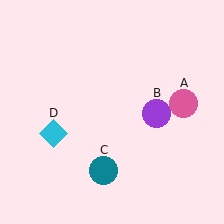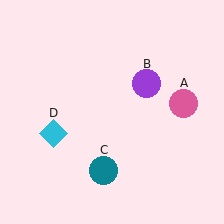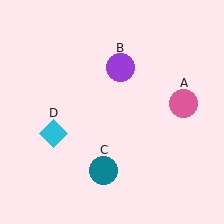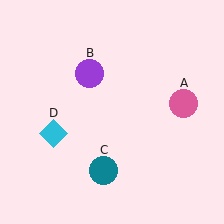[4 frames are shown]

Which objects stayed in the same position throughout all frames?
Pink circle (object A) and teal circle (object C) and cyan diamond (object D) remained stationary.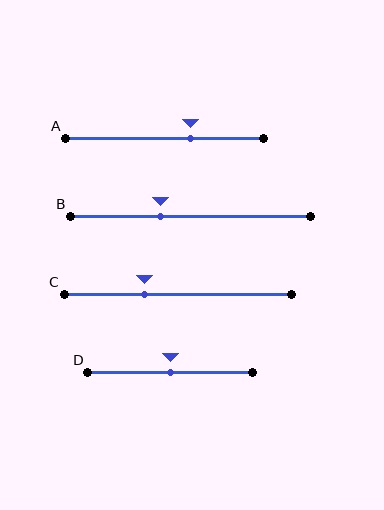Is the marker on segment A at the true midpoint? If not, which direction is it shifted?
No, the marker on segment A is shifted to the right by about 13% of the segment length.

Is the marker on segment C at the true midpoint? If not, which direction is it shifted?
No, the marker on segment C is shifted to the left by about 15% of the segment length.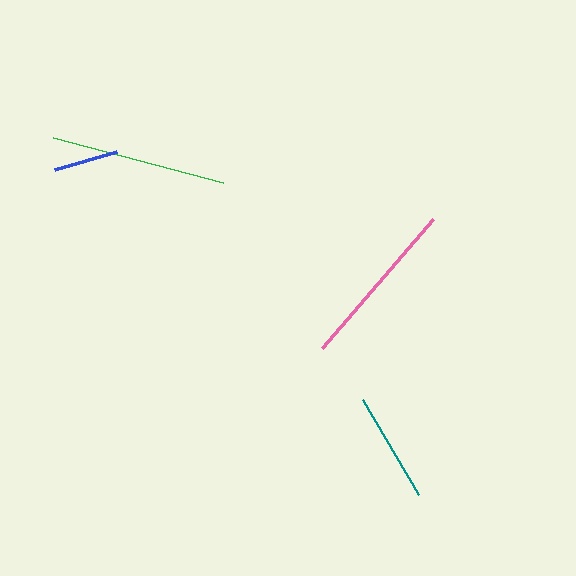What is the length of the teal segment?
The teal segment is approximately 110 pixels long.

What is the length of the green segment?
The green segment is approximately 176 pixels long.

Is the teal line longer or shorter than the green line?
The green line is longer than the teal line.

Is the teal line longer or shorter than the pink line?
The pink line is longer than the teal line.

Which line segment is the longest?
The green line is the longest at approximately 176 pixels.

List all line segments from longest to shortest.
From longest to shortest: green, pink, teal, blue.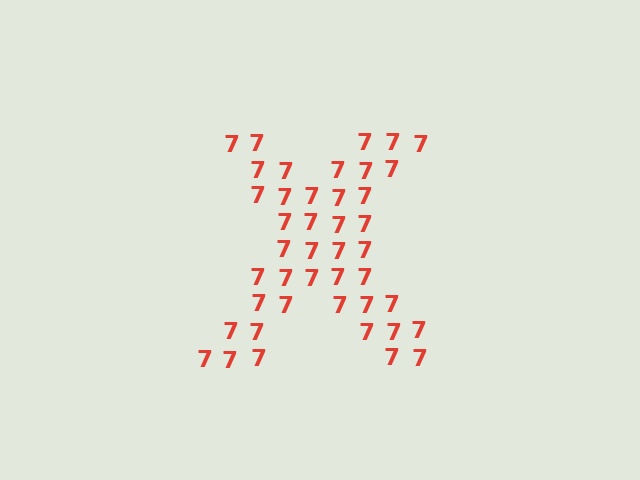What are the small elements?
The small elements are digit 7's.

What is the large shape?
The large shape is the letter X.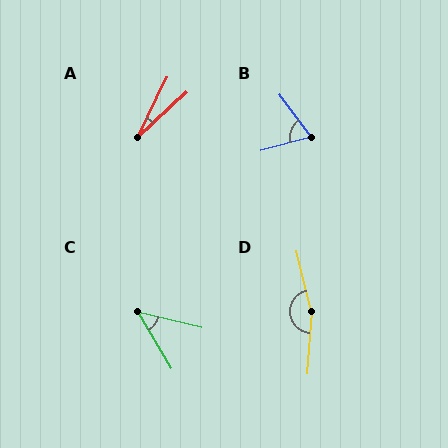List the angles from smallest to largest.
A (21°), C (46°), B (69°), D (163°).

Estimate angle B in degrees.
Approximately 69 degrees.